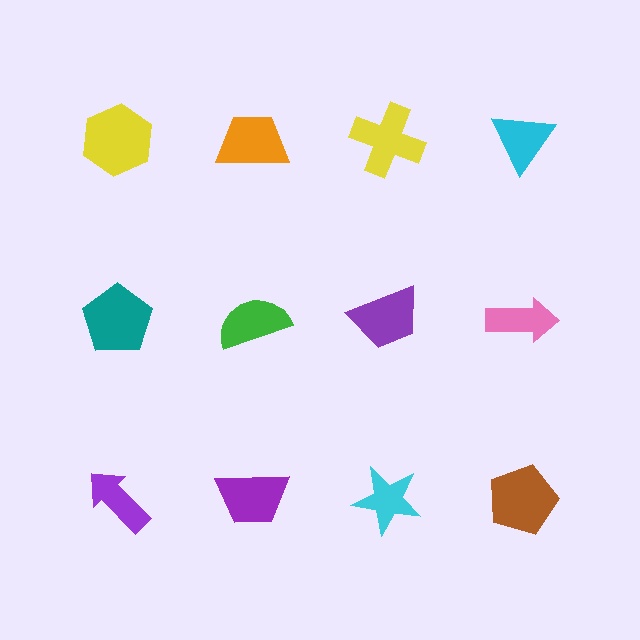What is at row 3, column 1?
A purple arrow.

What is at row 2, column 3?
A purple trapezoid.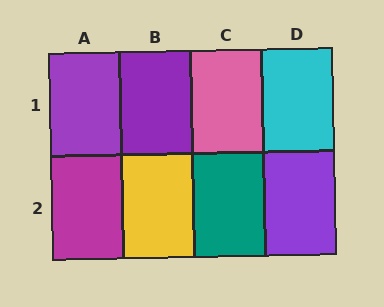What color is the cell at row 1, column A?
Purple.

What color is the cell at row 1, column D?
Cyan.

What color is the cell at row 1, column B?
Purple.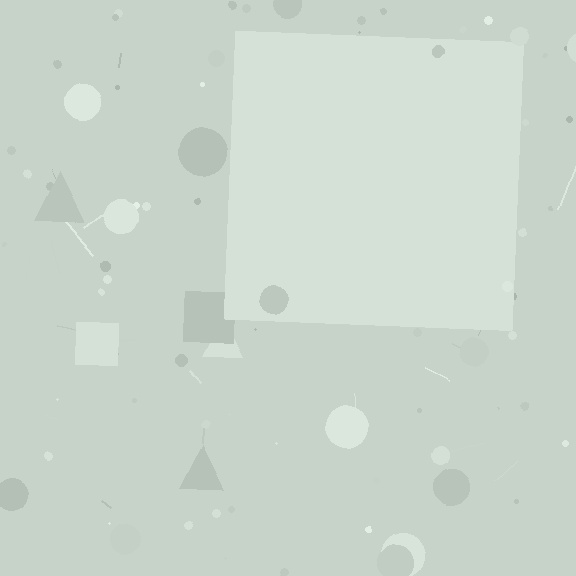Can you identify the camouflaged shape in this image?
The camouflaged shape is a square.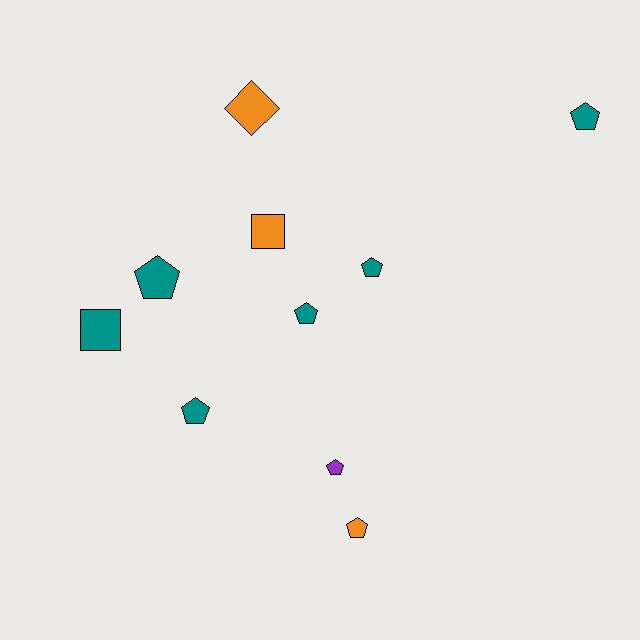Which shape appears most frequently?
Pentagon, with 7 objects.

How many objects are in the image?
There are 10 objects.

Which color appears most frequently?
Teal, with 6 objects.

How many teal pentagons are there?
There are 5 teal pentagons.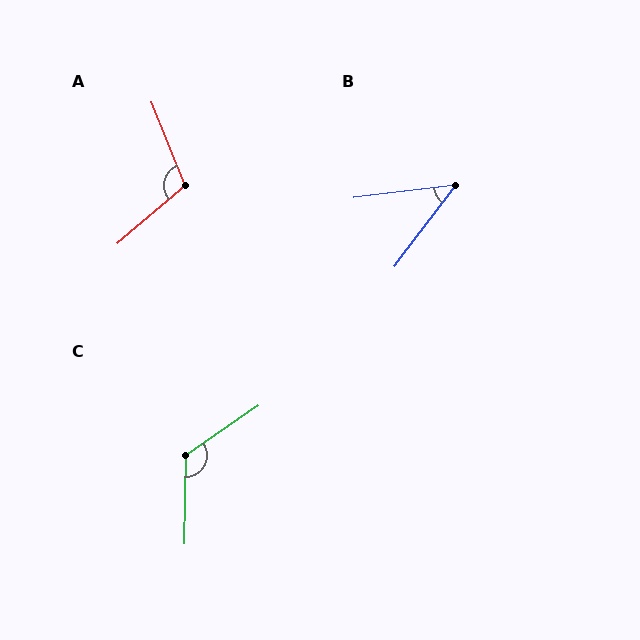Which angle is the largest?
C, at approximately 125 degrees.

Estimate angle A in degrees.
Approximately 109 degrees.